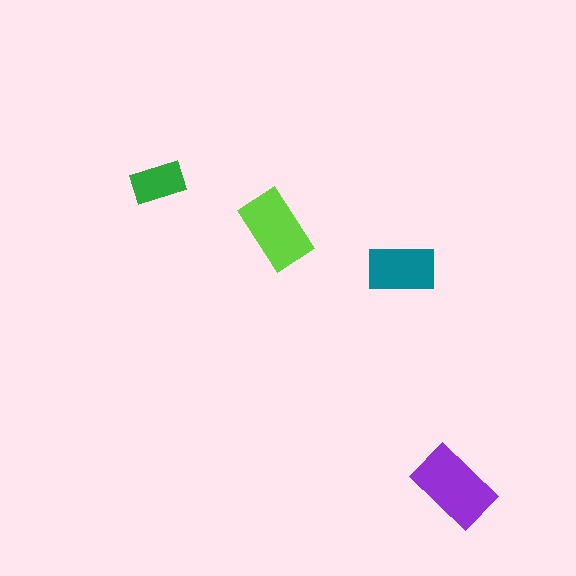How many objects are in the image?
There are 4 objects in the image.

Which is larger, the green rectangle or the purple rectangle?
The purple one.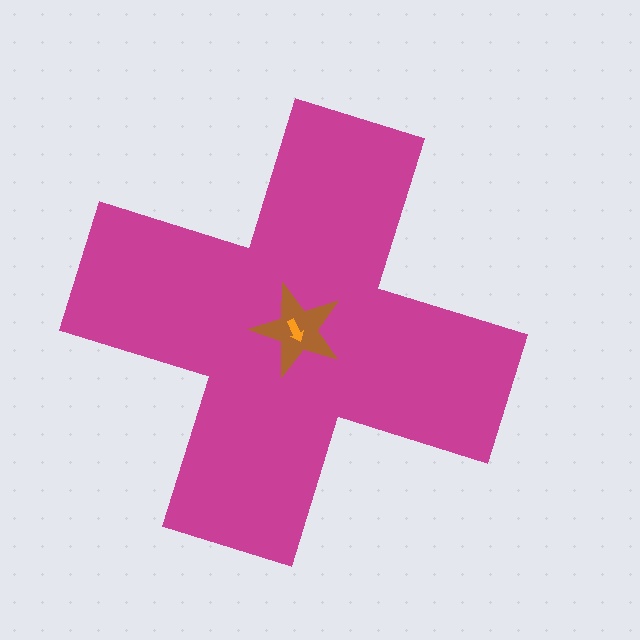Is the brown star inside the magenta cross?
Yes.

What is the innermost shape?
The orange arrow.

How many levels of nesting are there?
3.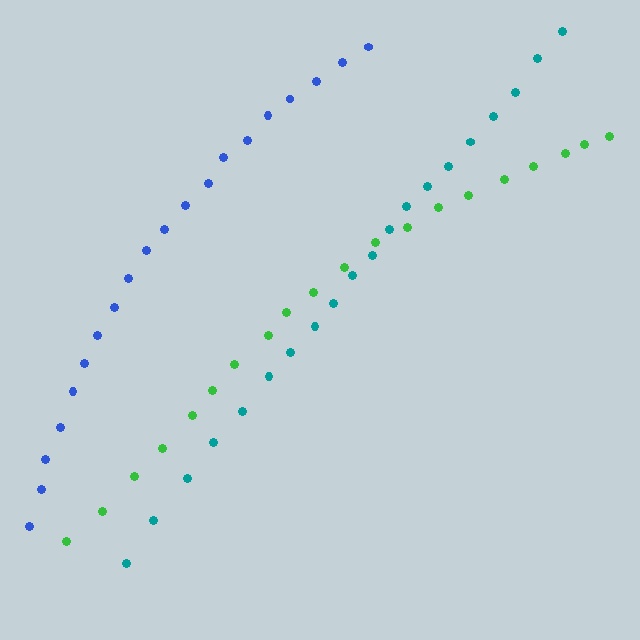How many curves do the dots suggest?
There are 3 distinct paths.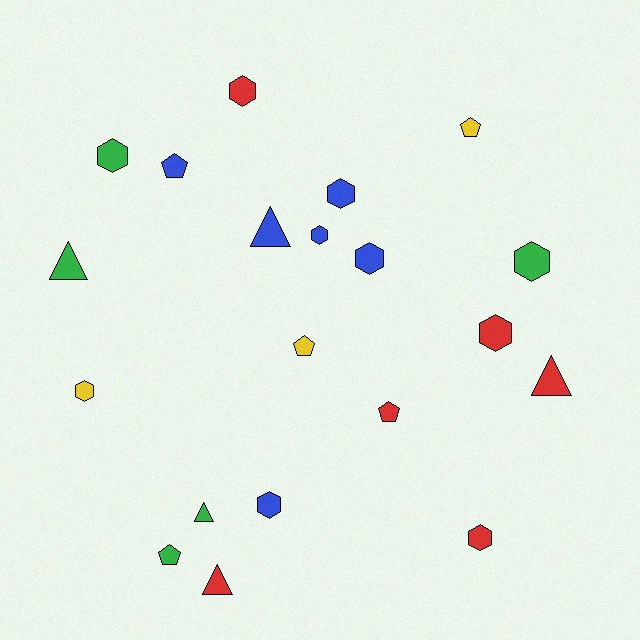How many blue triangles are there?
There is 1 blue triangle.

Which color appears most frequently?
Red, with 6 objects.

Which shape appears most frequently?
Hexagon, with 10 objects.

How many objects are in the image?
There are 20 objects.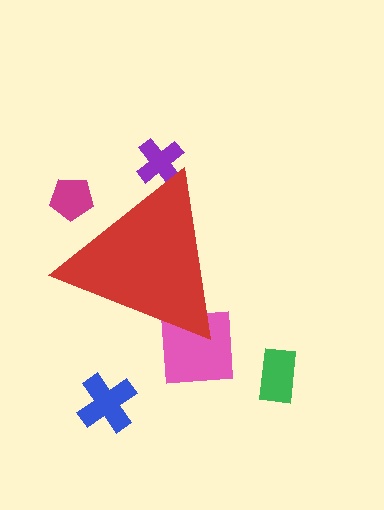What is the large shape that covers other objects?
A red triangle.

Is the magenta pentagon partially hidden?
Yes, the magenta pentagon is partially hidden behind the red triangle.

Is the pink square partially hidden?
Yes, the pink square is partially hidden behind the red triangle.